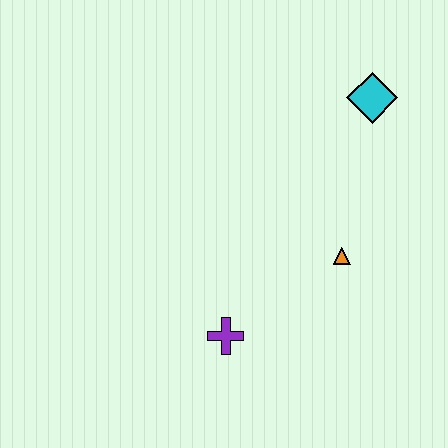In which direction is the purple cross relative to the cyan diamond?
The purple cross is below the cyan diamond.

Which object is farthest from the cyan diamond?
The purple cross is farthest from the cyan diamond.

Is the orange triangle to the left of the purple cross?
No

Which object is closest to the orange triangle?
The purple cross is closest to the orange triangle.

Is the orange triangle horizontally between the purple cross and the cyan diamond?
Yes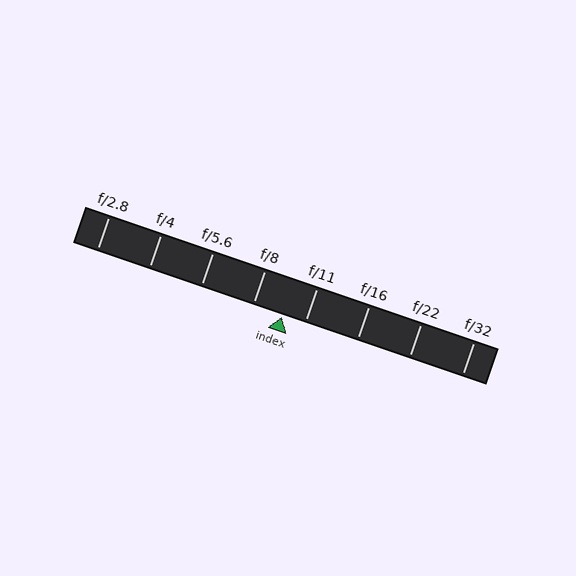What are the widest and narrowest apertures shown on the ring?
The widest aperture shown is f/2.8 and the narrowest is f/32.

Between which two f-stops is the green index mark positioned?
The index mark is between f/8 and f/11.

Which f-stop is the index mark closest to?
The index mark is closest to f/11.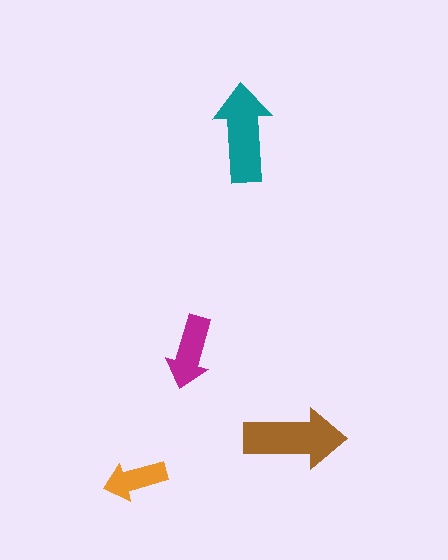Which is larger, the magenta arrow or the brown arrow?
The brown one.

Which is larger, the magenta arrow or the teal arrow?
The teal one.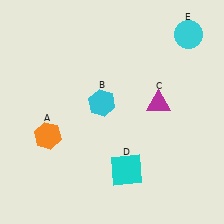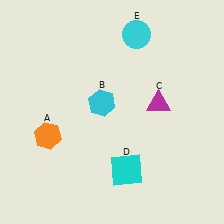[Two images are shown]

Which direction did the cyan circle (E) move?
The cyan circle (E) moved left.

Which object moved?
The cyan circle (E) moved left.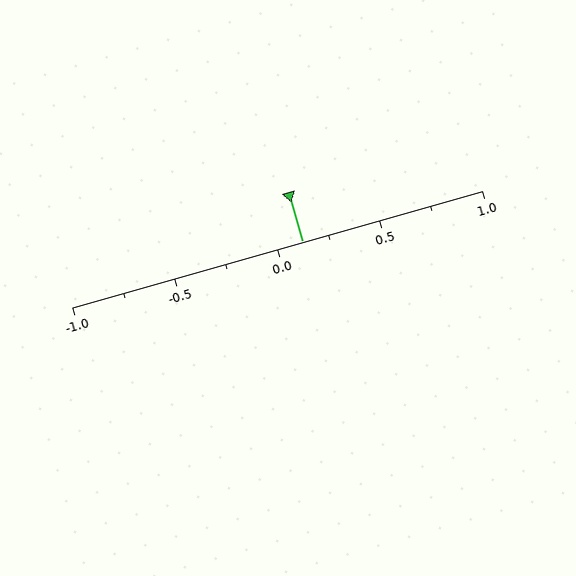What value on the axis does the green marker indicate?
The marker indicates approximately 0.12.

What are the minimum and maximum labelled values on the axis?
The axis runs from -1.0 to 1.0.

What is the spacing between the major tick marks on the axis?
The major ticks are spaced 0.5 apart.